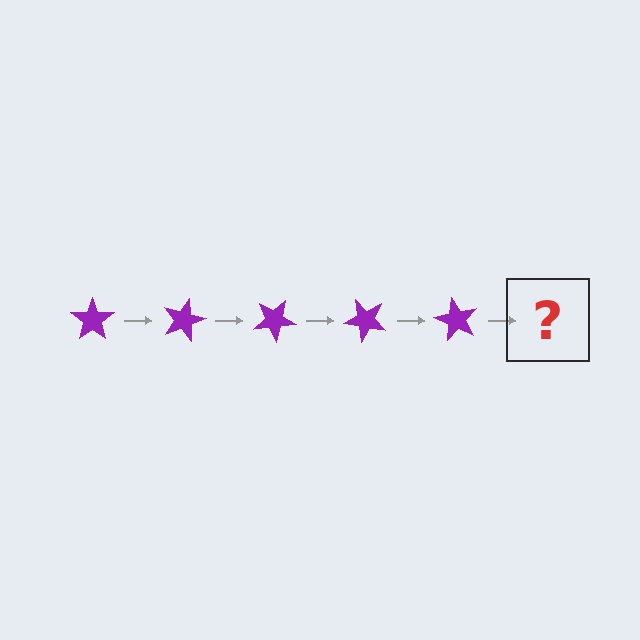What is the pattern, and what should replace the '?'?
The pattern is that the star rotates 15 degrees each step. The '?' should be a purple star rotated 75 degrees.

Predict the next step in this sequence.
The next step is a purple star rotated 75 degrees.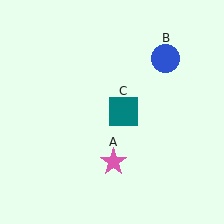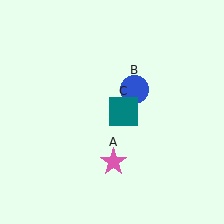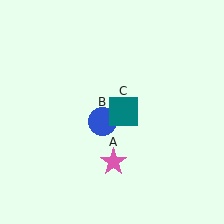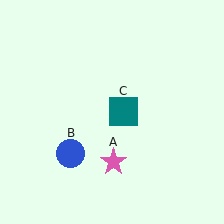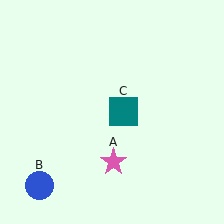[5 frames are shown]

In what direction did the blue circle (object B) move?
The blue circle (object B) moved down and to the left.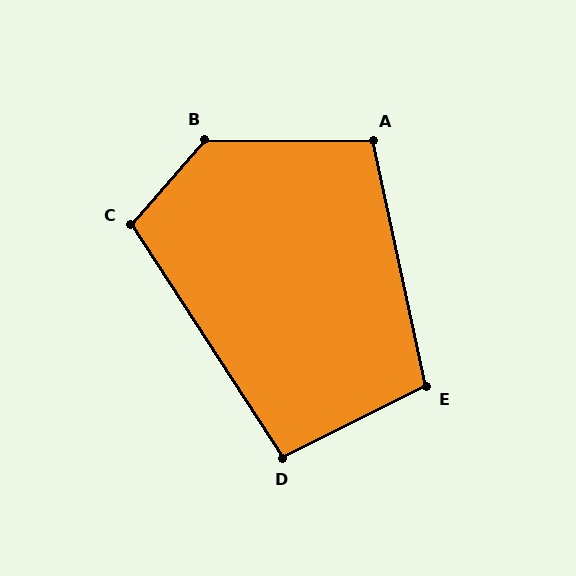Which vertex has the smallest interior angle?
D, at approximately 97 degrees.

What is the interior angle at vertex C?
Approximately 106 degrees (obtuse).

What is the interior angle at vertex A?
Approximately 103 degrees (obtuse).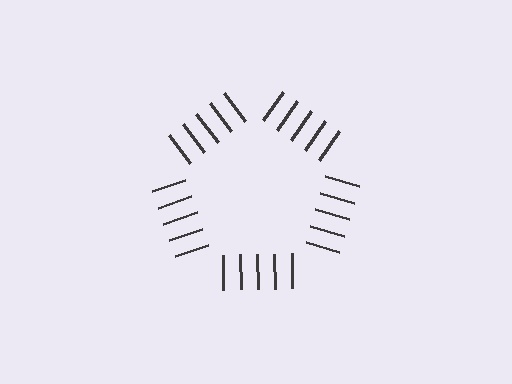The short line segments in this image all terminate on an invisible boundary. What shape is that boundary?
An illusory pentagon — the line segments terminate on its edges but no continuous stroke is drawn.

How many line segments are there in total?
25 — 5 along each of the 5 edges.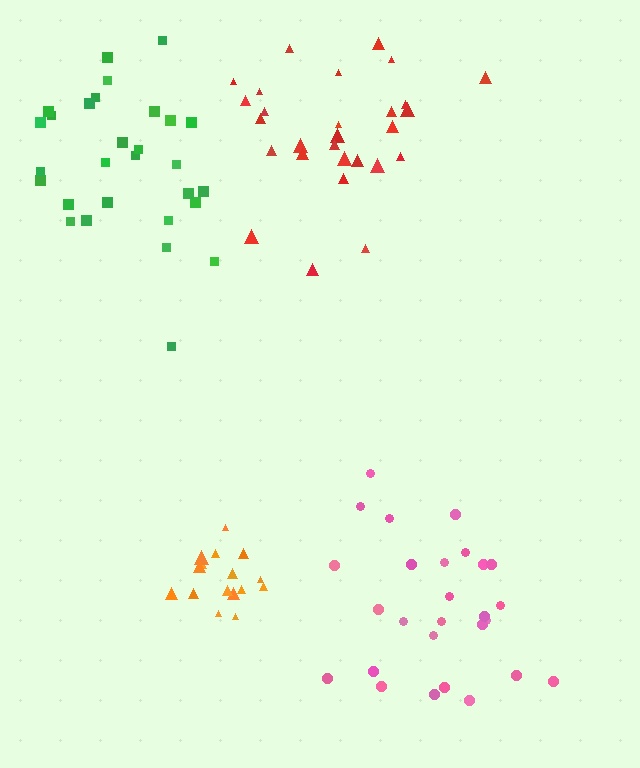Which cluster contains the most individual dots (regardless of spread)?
Green (29).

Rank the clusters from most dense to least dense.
orange, green, red, pink.